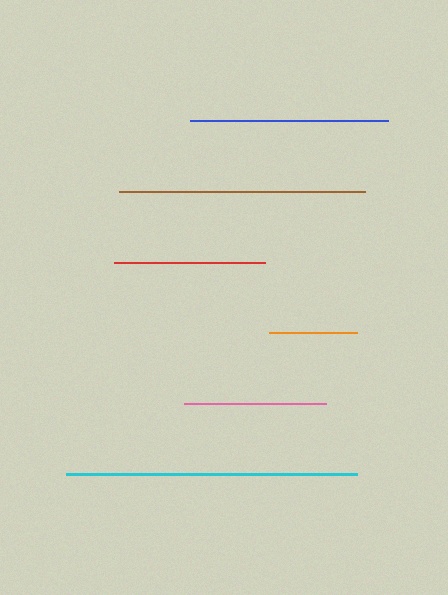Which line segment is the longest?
The cyan line is the longest at approximately 291 pixels.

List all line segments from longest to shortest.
From longest to shortest: cyan, brown, blue, red, pink, orange.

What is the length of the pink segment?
The pink segment is approximately 142 pixels long.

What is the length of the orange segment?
The orange segment is approximately 88 pixels long.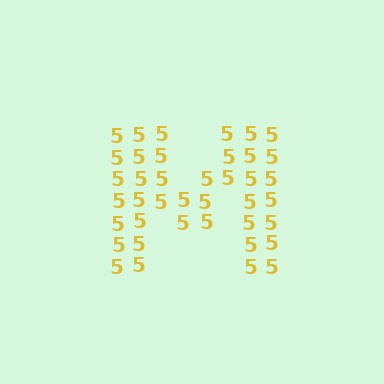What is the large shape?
The large shape is the letter M.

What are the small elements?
The small elements are digit 5's.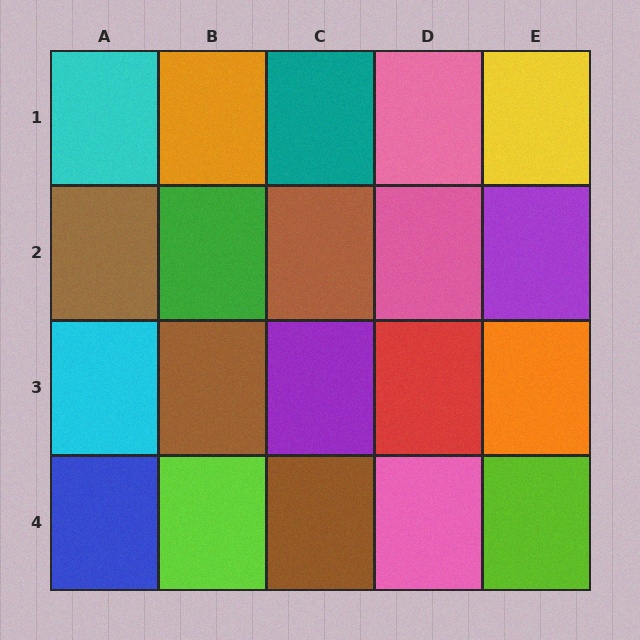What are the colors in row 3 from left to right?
Cyan, brown, purple, red, orange.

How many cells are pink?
3 cells are pink.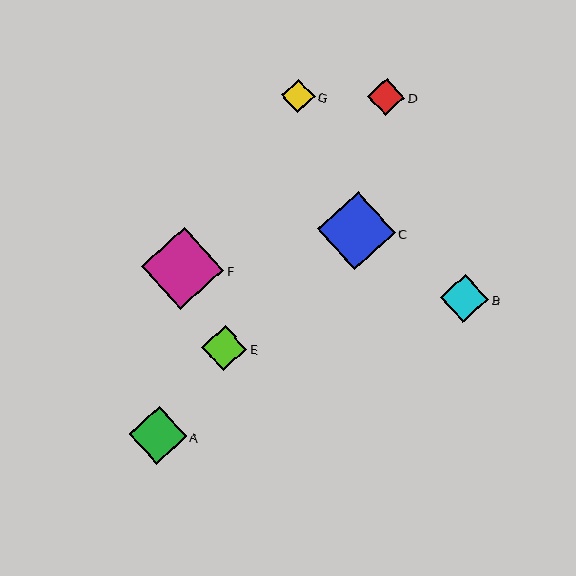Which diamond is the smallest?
Diamond G is the smallest with a size of approximately 33 pixels.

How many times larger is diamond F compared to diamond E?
Diamond F is approximately 1.8 times the size of diamond E.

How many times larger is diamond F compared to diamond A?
Diamond F is approximately 1.4 times the size of diamond A.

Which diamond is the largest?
Diamond F is the largest with a size of approximately 82 pixels.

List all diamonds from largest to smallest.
From largest to smallest: F, C, A, B, E, D, G.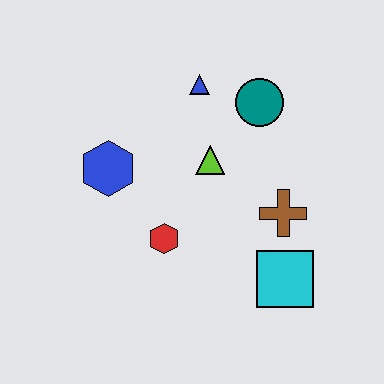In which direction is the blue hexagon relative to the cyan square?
The blue hexagon is to the left of the cyan square.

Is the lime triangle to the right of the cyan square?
No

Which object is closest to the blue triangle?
The teal circle is closest to the blue triangle.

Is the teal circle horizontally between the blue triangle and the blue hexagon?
No